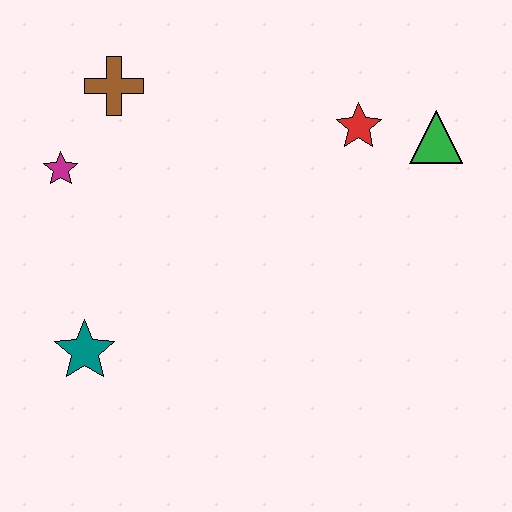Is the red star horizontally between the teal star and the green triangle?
Yes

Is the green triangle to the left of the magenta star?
No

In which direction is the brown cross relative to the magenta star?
The brown cross is above the magenta star.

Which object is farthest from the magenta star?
The green triangle is farthest from the magenta star.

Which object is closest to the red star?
The green triangle is closest to the red star.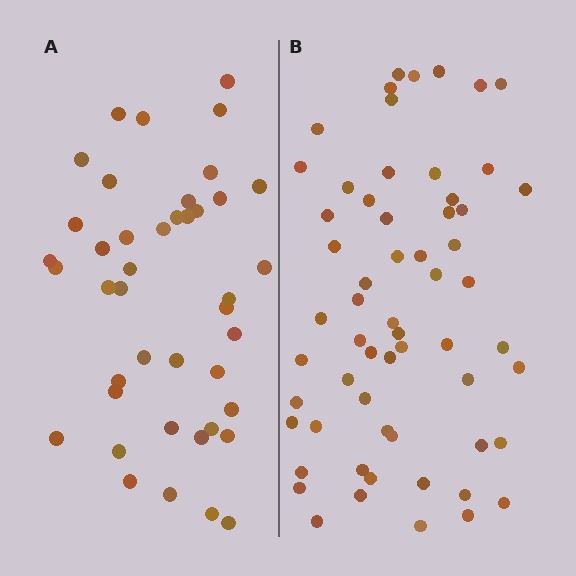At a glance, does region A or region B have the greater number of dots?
Region B (the right region) has more dots.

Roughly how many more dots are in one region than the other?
Region B has approximately 20 more dots than region A.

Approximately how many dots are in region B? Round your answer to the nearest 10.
About 60 dots.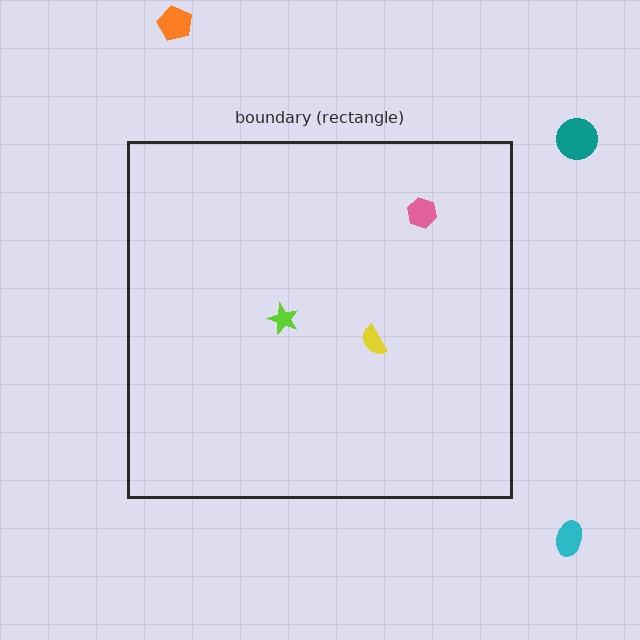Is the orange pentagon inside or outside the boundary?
Outside.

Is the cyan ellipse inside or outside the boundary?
Outside.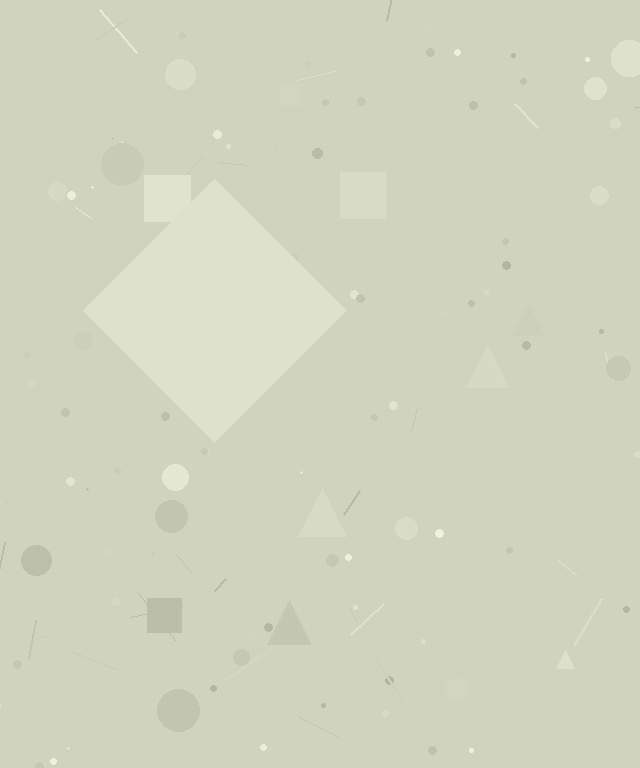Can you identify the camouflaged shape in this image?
The camouflaged shape is a diamond.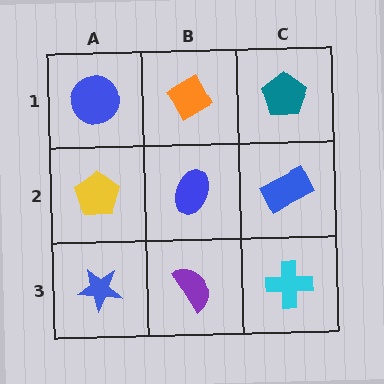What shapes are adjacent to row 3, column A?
A yellow pentagon (row 2, column A), a purple semicircle (row 3, column B).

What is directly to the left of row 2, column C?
A blue ellipse.